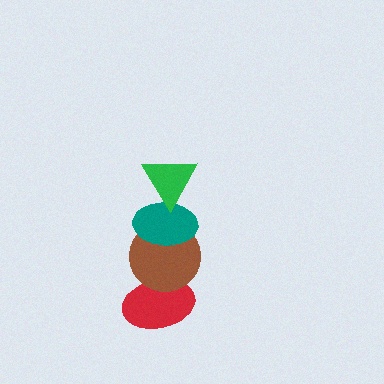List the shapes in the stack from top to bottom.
From top to bottom: the green triangle, the teal ellipse, the brown circle, the red ellipse.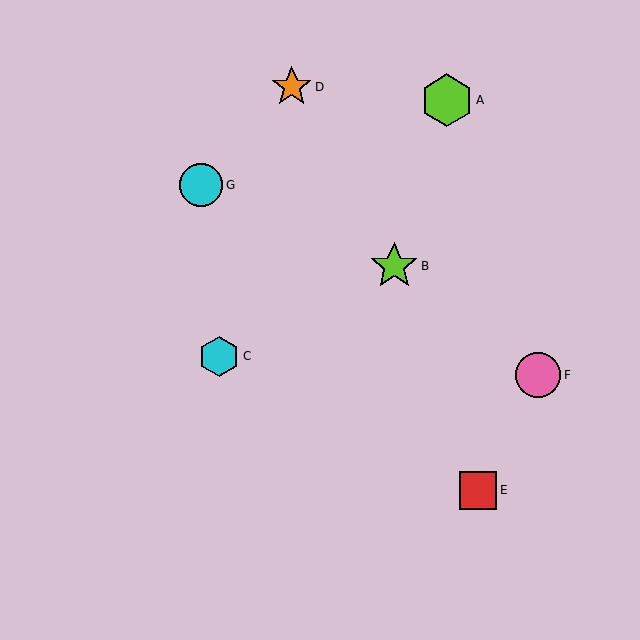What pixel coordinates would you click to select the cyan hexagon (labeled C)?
Click at (219, 356) to select the cyan hexagon C.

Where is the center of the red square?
The center of the red square is at (478, 490).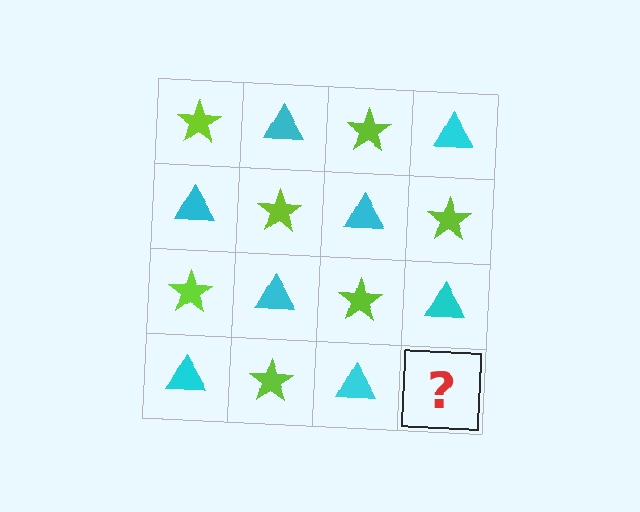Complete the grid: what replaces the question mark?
The question mark should be replaced with a lime star.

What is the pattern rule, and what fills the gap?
The rule is that it alternates lime star and cyan triangle in a checkerboard pattern. The gap should be filled with a lime star.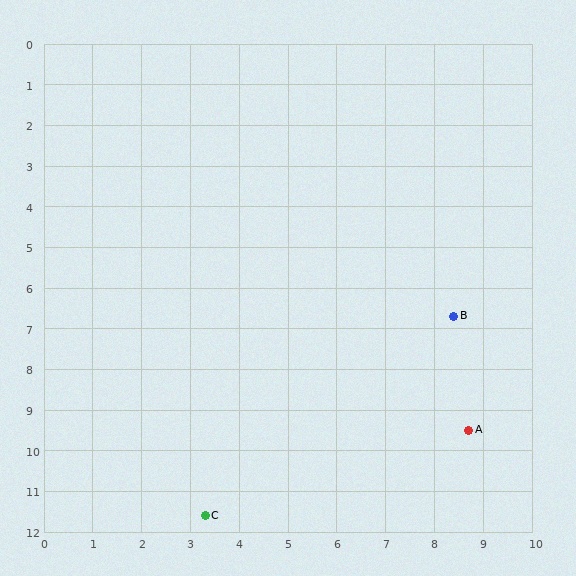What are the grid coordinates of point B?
Point B is at approximately (8.4, 6.7).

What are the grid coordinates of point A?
Point A is at approximately (8.7, 9.5).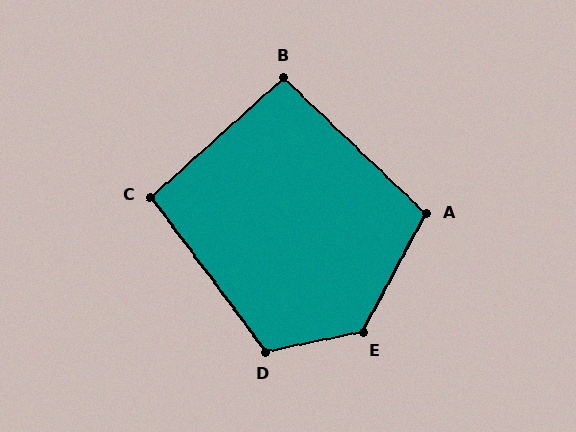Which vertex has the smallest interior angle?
B, at approximately 94 degrees.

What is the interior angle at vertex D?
Approximately 115 degrees (obtuse).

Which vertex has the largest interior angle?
E, at approximately 130 degrees.